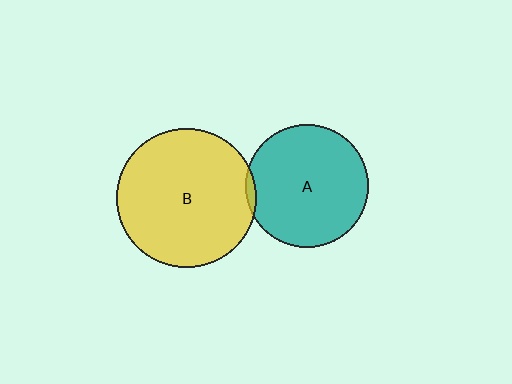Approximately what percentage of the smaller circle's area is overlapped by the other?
Approximately 5%.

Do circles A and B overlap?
Yes.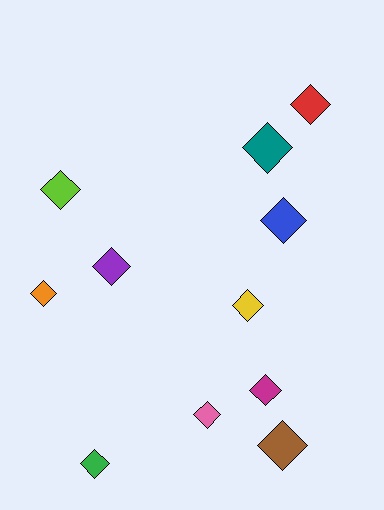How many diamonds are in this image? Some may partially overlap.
There are 11 diamonds.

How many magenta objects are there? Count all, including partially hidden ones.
There is 1 magenta object.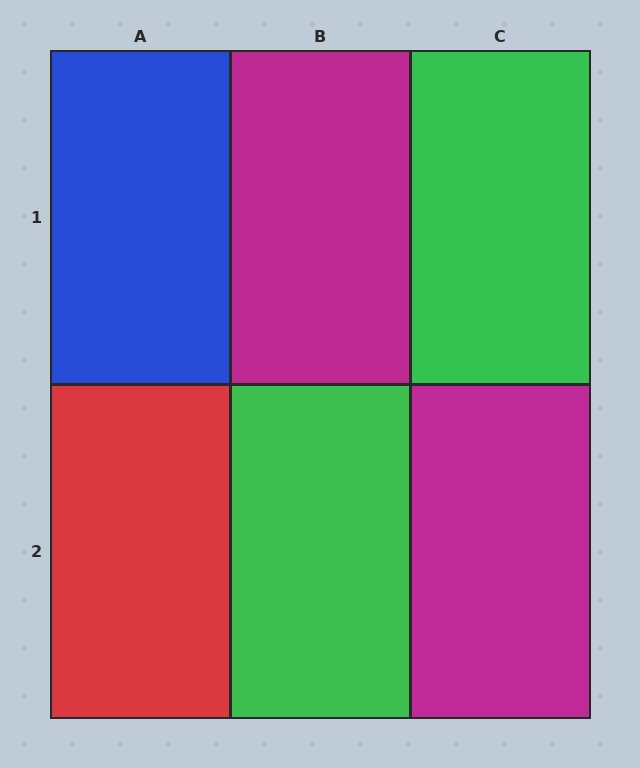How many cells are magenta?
2 cells are magenta.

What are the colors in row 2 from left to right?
Red, green, magenta.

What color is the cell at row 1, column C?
Green.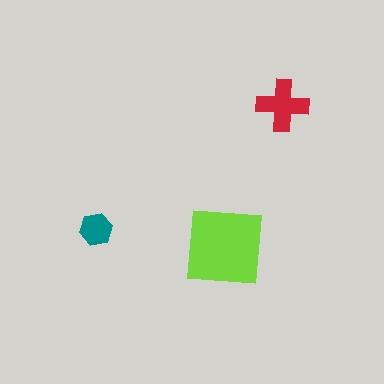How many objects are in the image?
There are 3 objects in the image.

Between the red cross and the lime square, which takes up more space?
The lime square.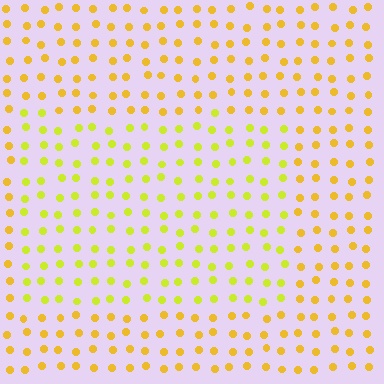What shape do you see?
I see a rectangle.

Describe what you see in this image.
The image is filled with small yellow elements in a uniform arrangement. A rectangle-shaped region is visible where the elements are tinted to a slightly different hue, forming a subtle color boundary.